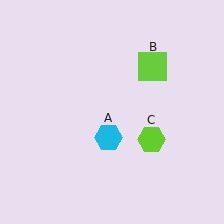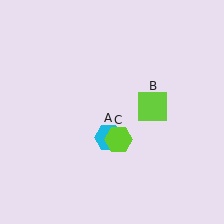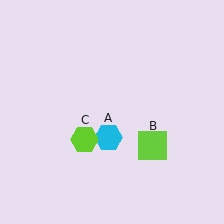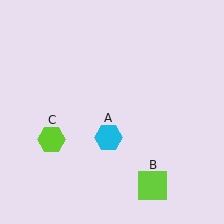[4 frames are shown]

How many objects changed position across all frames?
2 objects changed position: lime square (object B), lime hexagon (object C).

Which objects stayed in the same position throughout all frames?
Cyan hexagon (object A) remained stationary.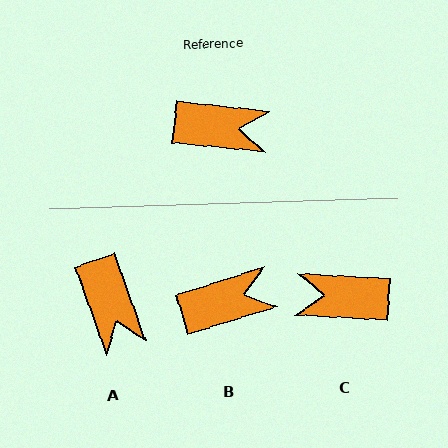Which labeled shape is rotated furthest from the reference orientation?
C, about 177 degrees away.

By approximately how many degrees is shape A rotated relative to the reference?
Approximately 64 degrees clockwise.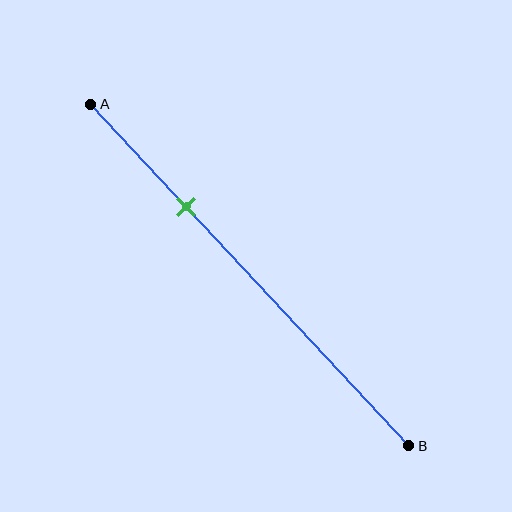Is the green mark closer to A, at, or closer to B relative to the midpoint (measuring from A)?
The green mark is closer to point A than the midpoint of segment AB.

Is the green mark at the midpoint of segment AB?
No, the mark is at about 30% from A, not at the 50% midpoint.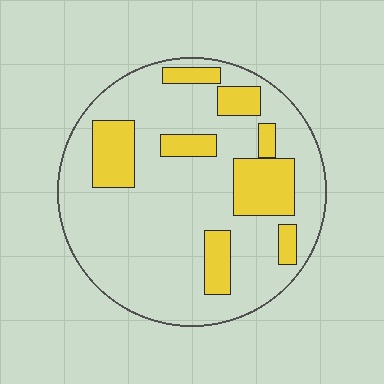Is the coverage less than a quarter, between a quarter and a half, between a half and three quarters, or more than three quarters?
Less than a quarter.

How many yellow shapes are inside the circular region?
8.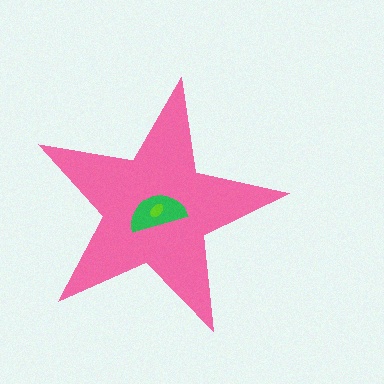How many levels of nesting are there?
3.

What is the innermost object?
The lime ellipse.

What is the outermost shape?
The pink star.